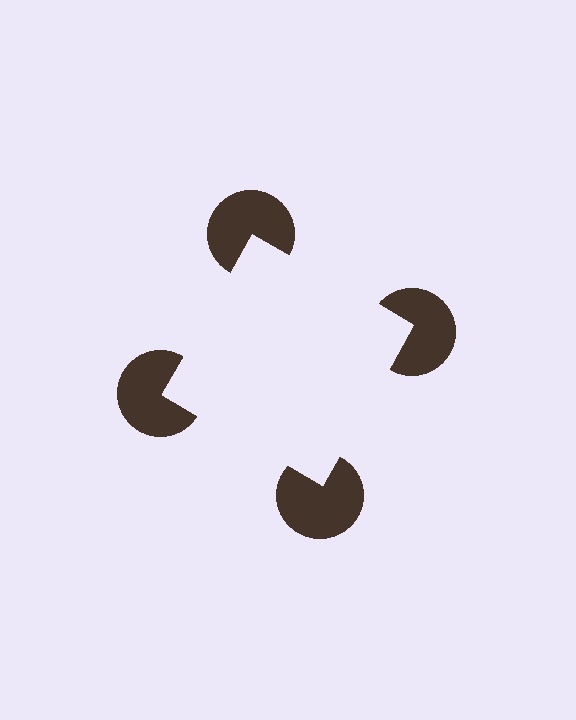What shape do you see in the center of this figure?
An illusory square — its edges are inferred from the aligned wedge cuts in the pac-man discs, not physically drawn.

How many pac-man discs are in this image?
There are 4 — one at each vertex of the illusory square.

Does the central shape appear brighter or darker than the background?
It typically appears slightly brighter than the background, even though no actual brightness change is drawn.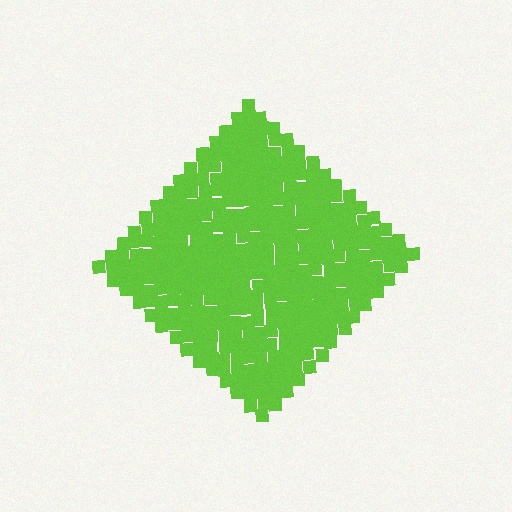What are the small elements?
The small elements are squares.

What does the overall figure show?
The overall figure shows a diamond.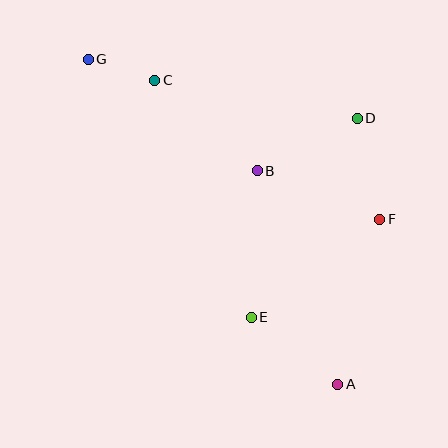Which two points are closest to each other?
Points C and G are closest to each other.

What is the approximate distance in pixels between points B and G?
The distance between B and G is approximately 202 pixels.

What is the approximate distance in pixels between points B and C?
The distance between B and C is approximately 137 pixels.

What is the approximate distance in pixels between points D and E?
The distance between D and E is approximately 226 pixels.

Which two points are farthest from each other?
Points A and G are farthest from each other.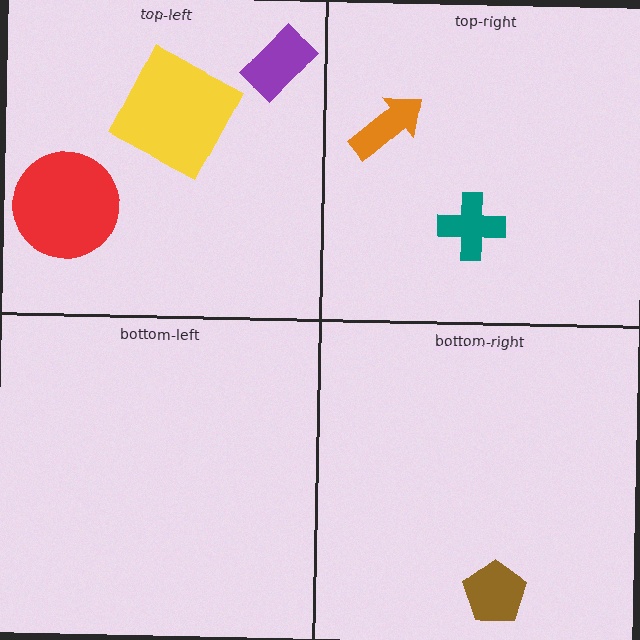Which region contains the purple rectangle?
The top-left region.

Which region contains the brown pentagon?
The bottom-right region.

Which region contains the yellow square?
The top-left region.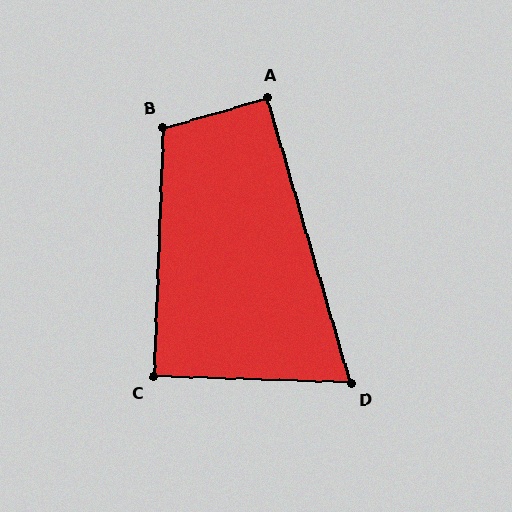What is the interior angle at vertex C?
Approximately 89 degrees (approximately right).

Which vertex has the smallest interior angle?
D, at approximately 72 degrees.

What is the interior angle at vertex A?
Approximately 91 degrees (approximately right).